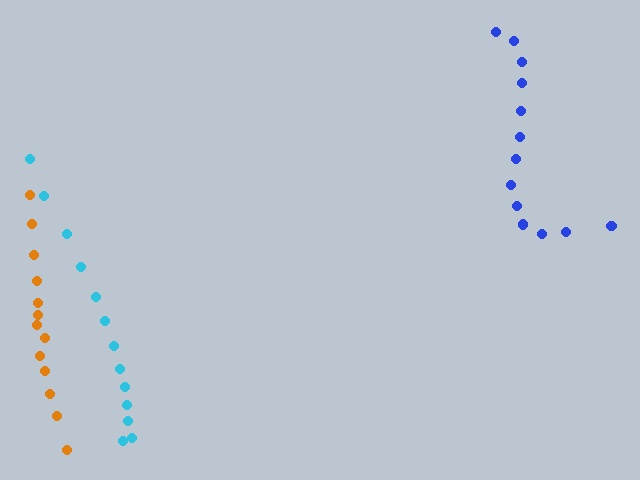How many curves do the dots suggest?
There are 3 distinct paths.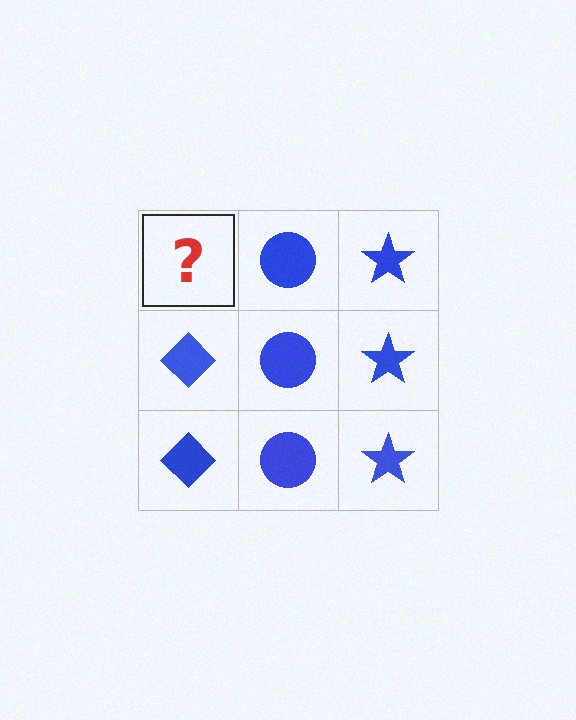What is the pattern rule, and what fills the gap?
The rule is that each column has a consistent shape. The gap should be filled with a blue diamond.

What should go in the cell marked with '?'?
The missing cell should contain a blue diamond.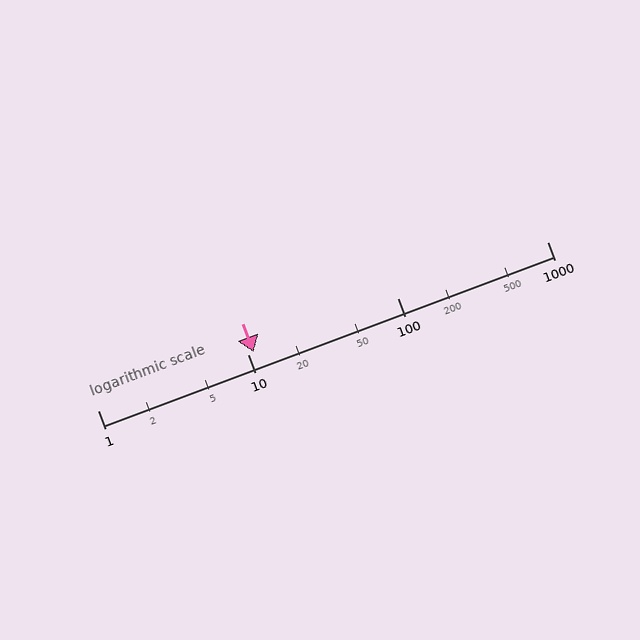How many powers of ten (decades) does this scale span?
The scale spans 3 decades, from 1 to 1000.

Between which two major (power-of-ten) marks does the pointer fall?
The pointer is between 10 and 100.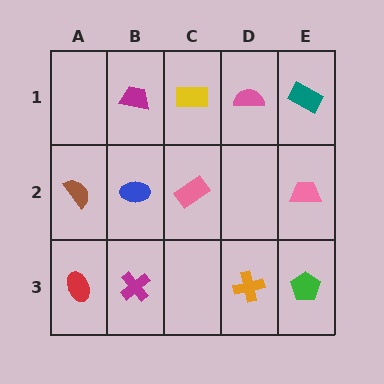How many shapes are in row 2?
4 shapes.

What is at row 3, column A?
A red ellipse.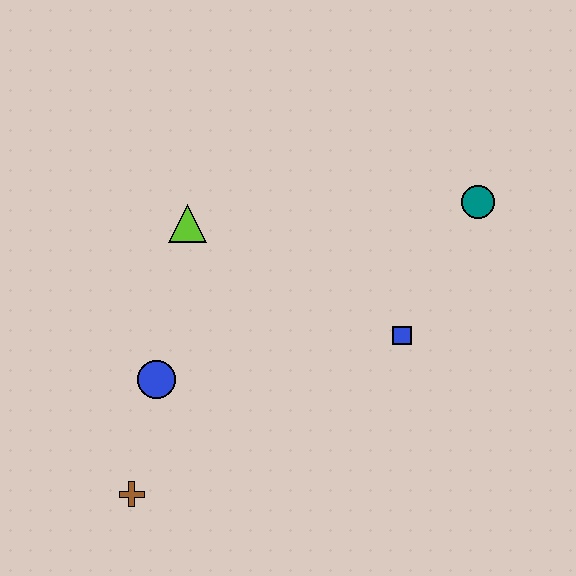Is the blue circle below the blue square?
Yes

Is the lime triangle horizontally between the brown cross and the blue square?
Yes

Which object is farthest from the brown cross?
The teal circle is farthest from the brown cross.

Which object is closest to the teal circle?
The blue square is closest to the teal circle.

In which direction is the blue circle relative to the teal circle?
The blue circle is to the left of the teal circle.